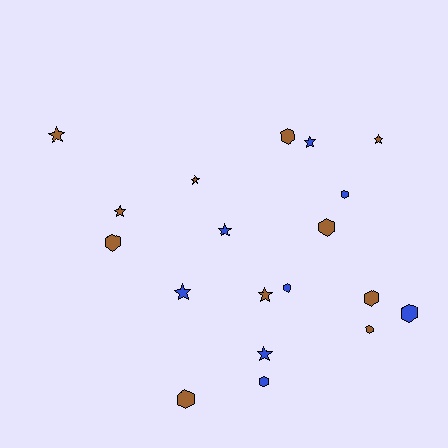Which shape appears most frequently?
Hexagon, with 10 objects.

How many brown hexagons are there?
There are 6 brown hexagons.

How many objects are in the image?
There are 19 objects.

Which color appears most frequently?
Brown, with 11 objects.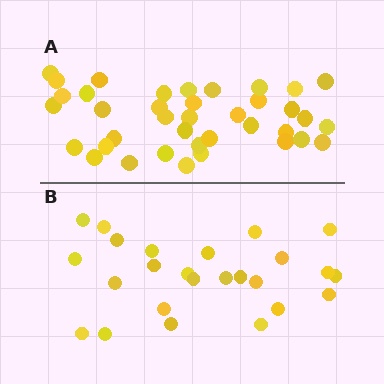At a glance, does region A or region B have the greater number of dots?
Region A (the top region) has more dots.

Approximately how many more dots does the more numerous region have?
Region A has approximately 15 more dots than region B.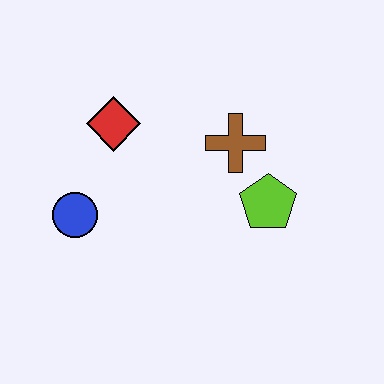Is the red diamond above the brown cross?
Yes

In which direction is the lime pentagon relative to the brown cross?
The lime pentagon is below the brown cross.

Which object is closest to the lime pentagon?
The brown cross is closest to the lime pentagon.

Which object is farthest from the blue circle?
The lime pentagon is farthest from the blue circle.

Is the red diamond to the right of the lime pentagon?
No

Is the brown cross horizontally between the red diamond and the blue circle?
No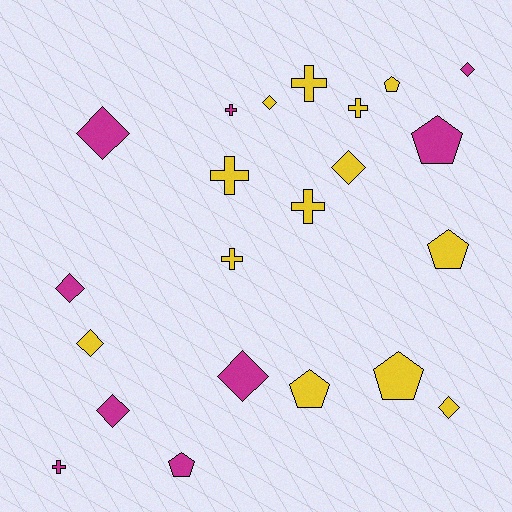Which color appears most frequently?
Yellow, with 13 objects.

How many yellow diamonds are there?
There are 4 yellow diamonds.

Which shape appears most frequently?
Diamond, with 9 objects.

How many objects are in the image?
There are 22 objects.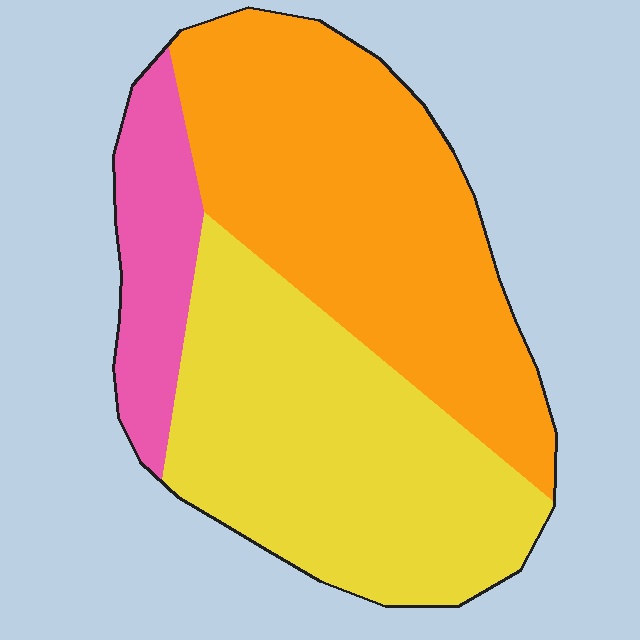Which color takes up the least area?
Pink, at roughly 15%.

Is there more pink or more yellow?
Yellow.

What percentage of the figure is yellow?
Yellow takes up between a third and a half of the figure.